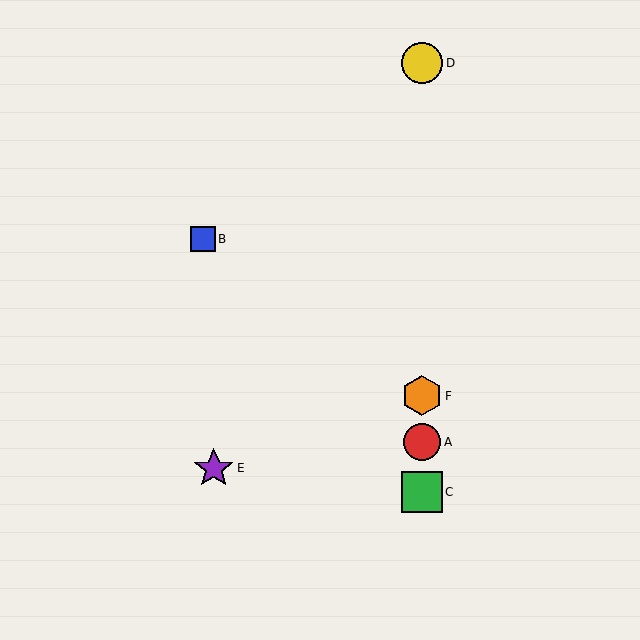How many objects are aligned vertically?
4 objects (A, C, D, F) are aligned vertically.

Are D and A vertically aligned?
Yes, both are at x≈422.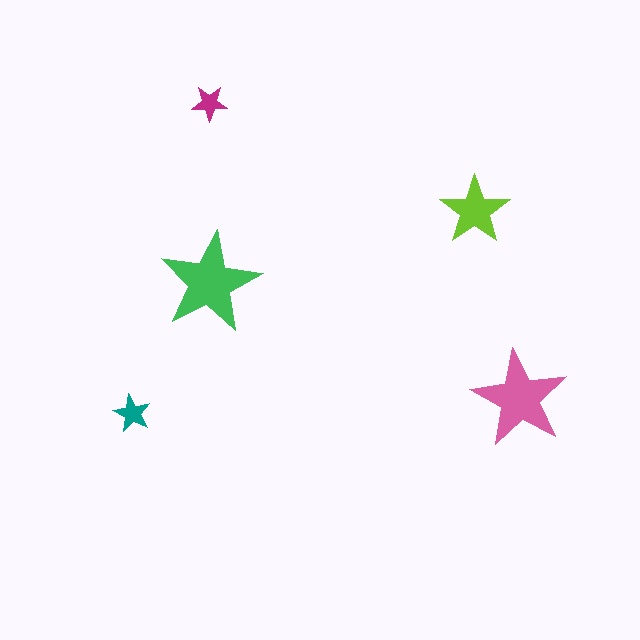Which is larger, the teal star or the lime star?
The lime one.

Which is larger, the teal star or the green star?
The green one.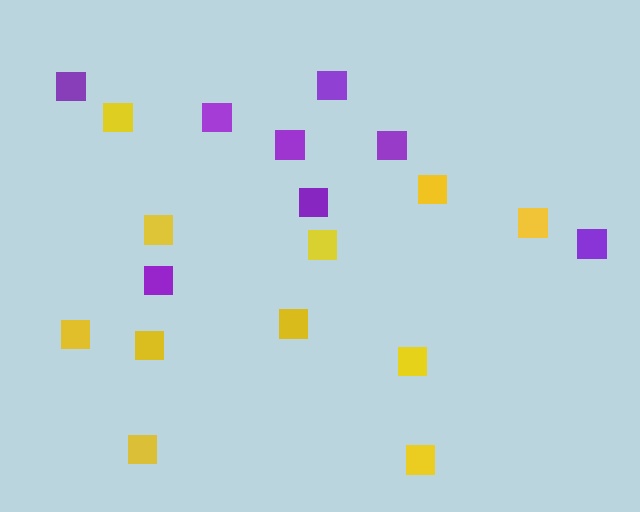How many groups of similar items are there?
There are 2 groups: one group of purple squares (8) and one group of yellow squares (11).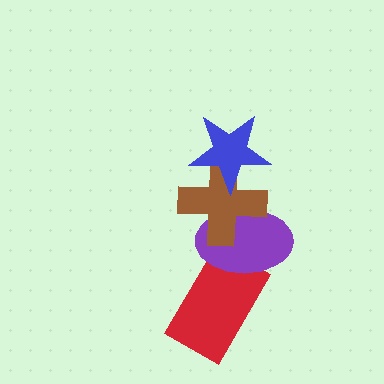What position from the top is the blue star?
The blue star is 1st from the top.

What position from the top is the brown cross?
The brown cross is 2nd from the top.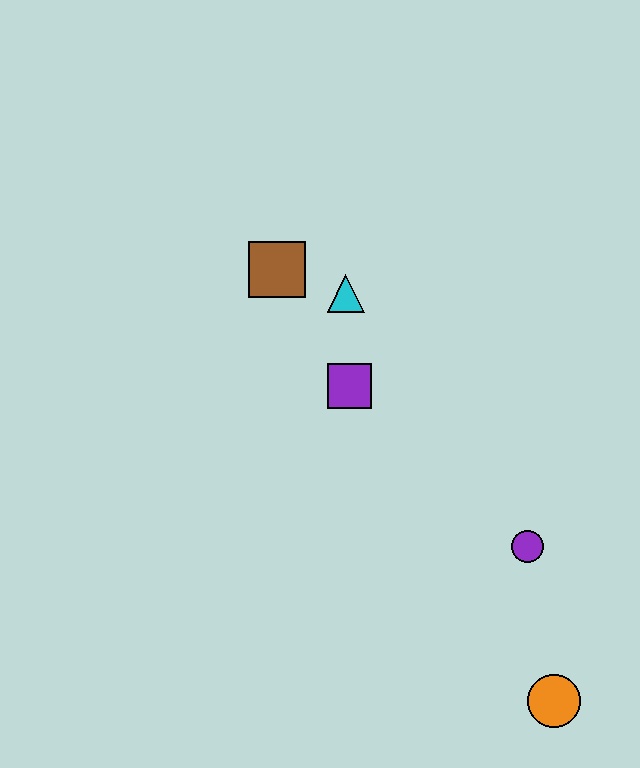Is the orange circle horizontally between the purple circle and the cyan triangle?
No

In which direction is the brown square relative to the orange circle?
The brown square is above the orange circle.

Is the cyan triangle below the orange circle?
No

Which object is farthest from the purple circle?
The brown square is farthest from the purple circle.